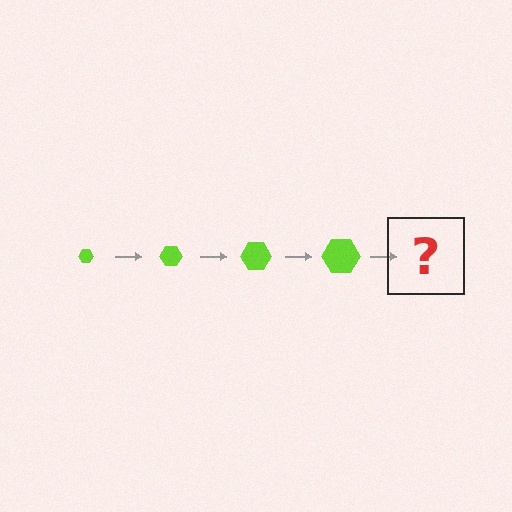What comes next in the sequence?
The next element should be a lime hexagon, larger than the previous one.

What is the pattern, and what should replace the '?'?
The pattern is that the hexagon gets progressively larger each step. The '?' should be a lime hexagon, larger than the previous one.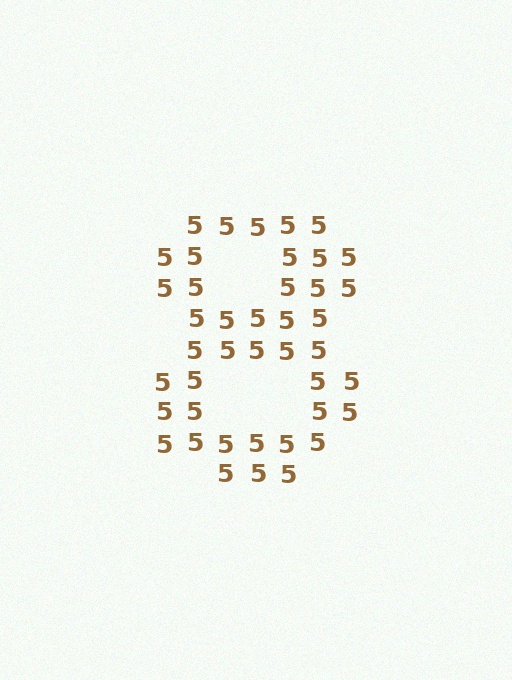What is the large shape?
The large shape is the digit 8.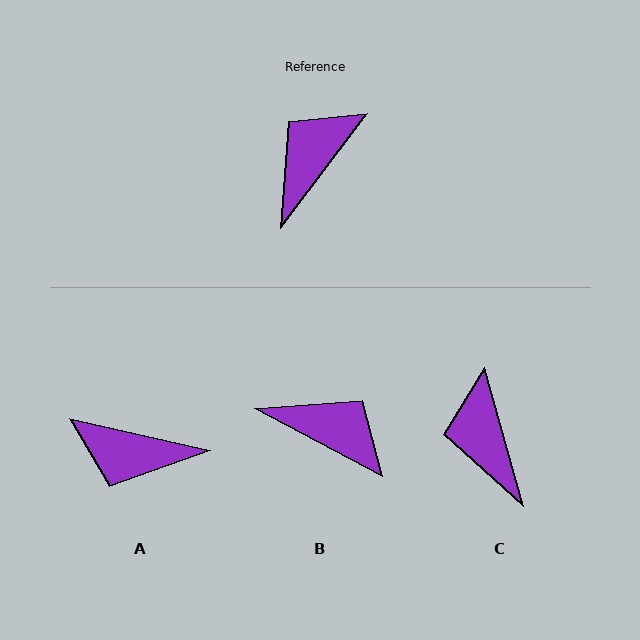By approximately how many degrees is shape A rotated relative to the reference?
Approximately 114 degrees counter-clockwise.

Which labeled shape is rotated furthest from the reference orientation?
A, about 114 degrees away.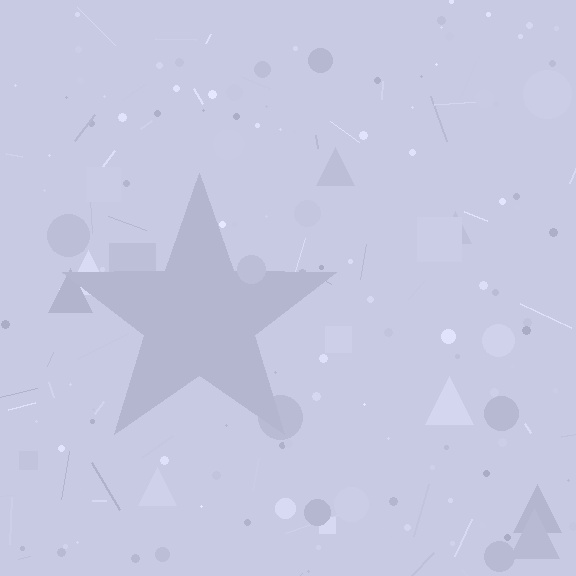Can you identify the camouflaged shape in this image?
The camouflaged shape is a star.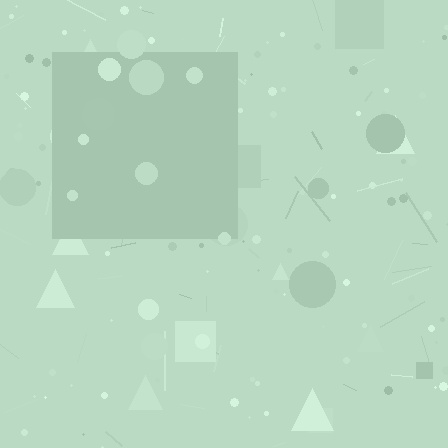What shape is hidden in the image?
A square is hidden in the image.